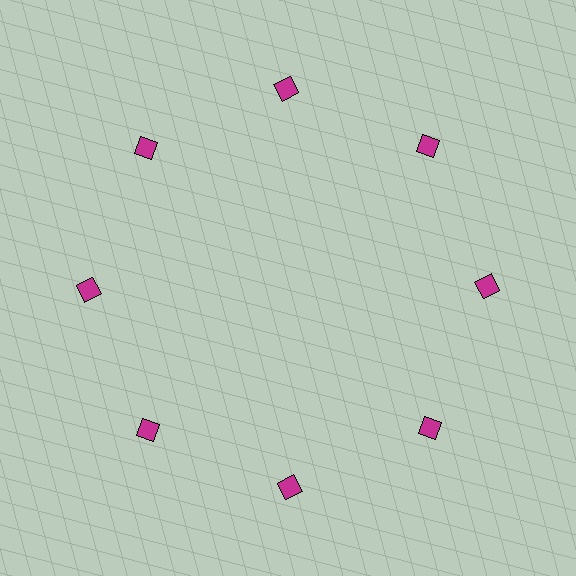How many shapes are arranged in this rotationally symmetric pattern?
There are 8 shapes, arranged in 8 groups of 1.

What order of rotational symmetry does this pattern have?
This pattern has 8-fold rotational symmetry.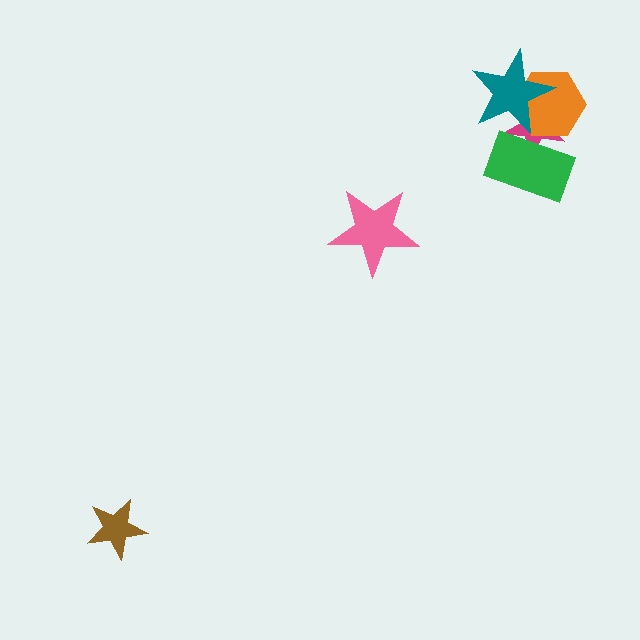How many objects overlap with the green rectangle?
3 objects overlap with the green rectangle.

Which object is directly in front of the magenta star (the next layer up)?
The orange hexagon is directly in front of the magenta star.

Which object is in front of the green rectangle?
The teal star is in front of the green rectangle.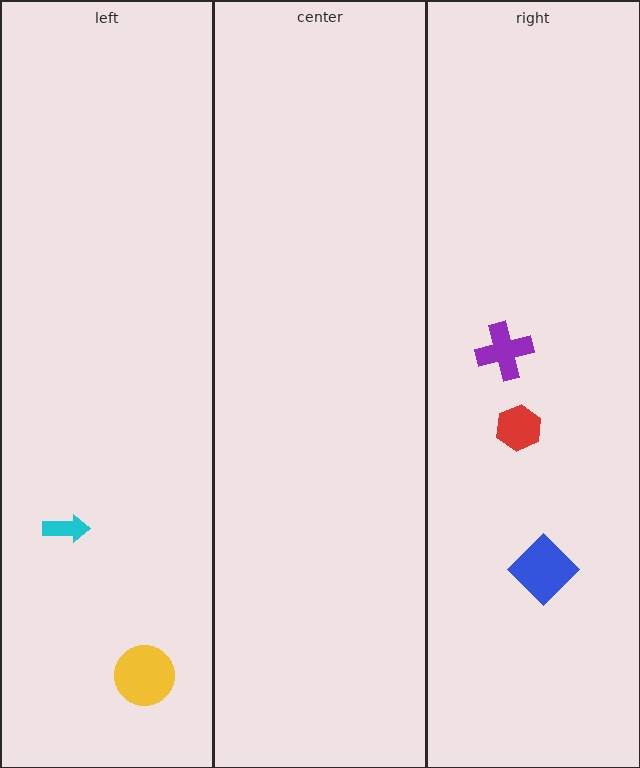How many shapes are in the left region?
2.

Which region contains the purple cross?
The right region.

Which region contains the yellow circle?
The left region.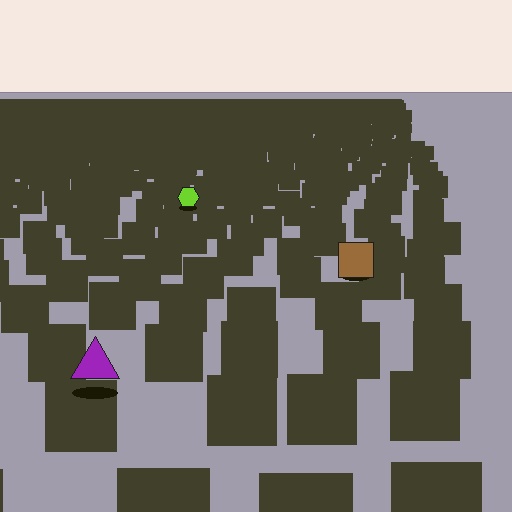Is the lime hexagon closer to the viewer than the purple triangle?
No. The purple triangle is closer — you can tell from the texture gradient: the ground texture is coarser near it.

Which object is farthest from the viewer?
The lime hexagon is farthest from the viewer. It appears smaller and the ground texture around it is denser.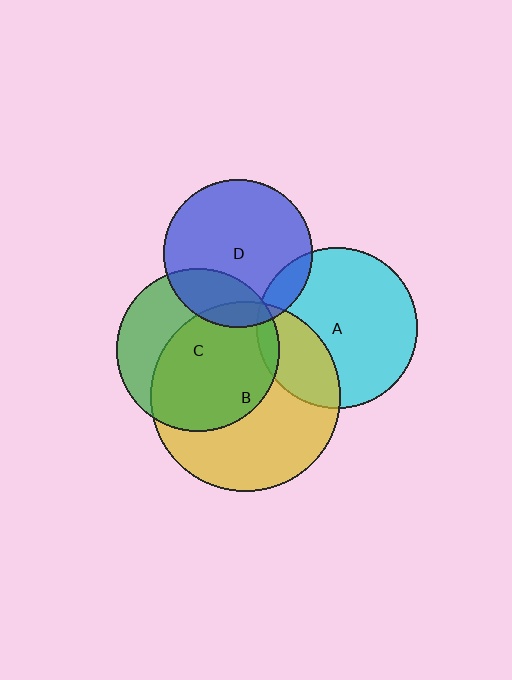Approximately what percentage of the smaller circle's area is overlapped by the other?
Approximately 25%.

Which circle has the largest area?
Circle B (yellow).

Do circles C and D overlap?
Yes.